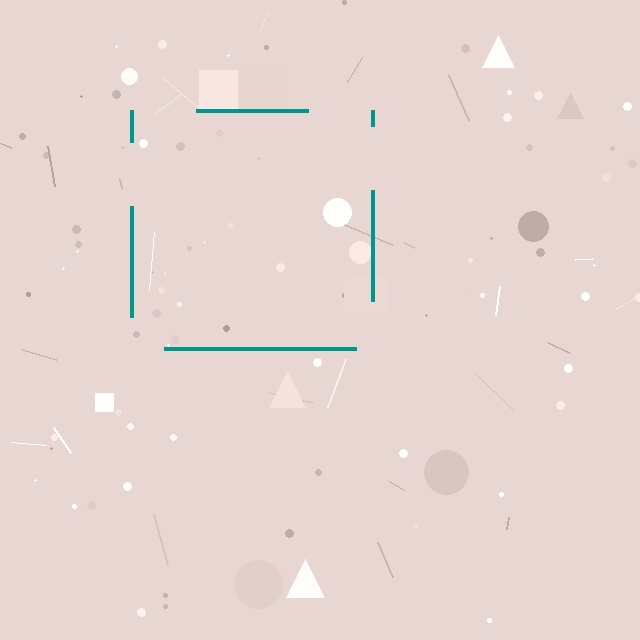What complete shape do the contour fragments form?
The contour fragments form a square.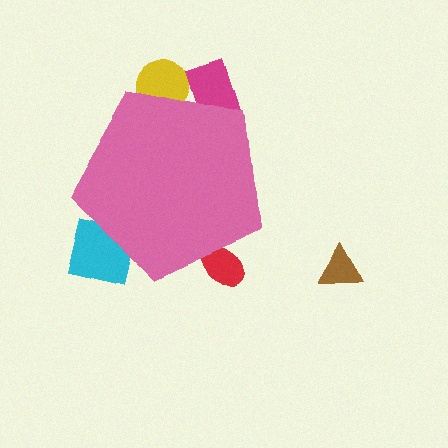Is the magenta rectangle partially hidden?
Yes, the magenta rectangle is partially hidden behind the pink pentagon.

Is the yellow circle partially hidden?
Yes, the yellow circle is partially hidden behind the pink pentagon.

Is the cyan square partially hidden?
Yes, the cyan square is partially hidden behind the pink pentagon.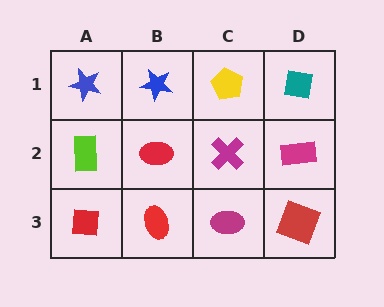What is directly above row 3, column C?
A magenta cross.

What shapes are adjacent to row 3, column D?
A magenta rectangle (row 2, column D), a magenta ellipse (row 3, column C).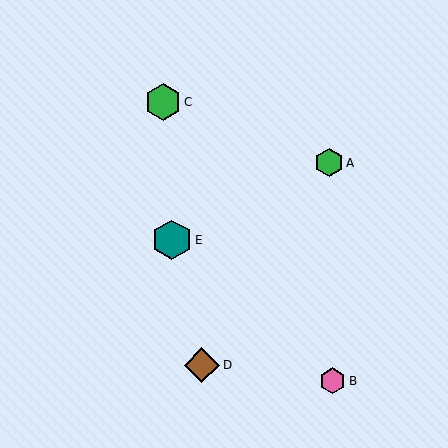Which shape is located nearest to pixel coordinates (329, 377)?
The pink hexagon (labeled B) at (332, 381) is nearest to that location.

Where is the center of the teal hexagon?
The center of the teal hexagon is at (172, 240).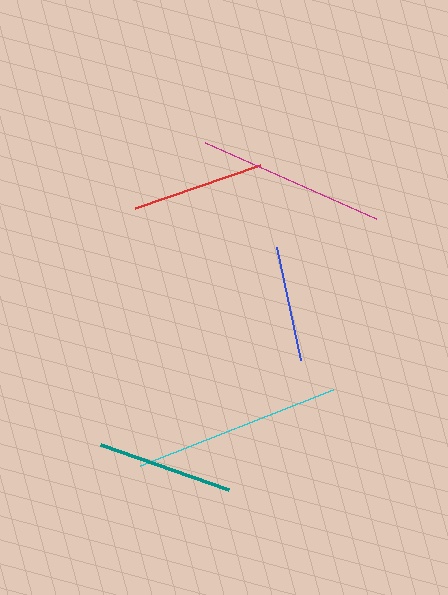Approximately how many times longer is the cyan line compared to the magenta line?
The cyan line is approximately 1.1 times the length of the magenta line.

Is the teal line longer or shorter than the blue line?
The teal line is longer than the blue line.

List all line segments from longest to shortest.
From longest to shortest: cyan, magenta, teal, red, blue.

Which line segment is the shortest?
The blue line is the shortest at approximately 115 pixels.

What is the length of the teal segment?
The teal segment is approximately 136 pixels long.